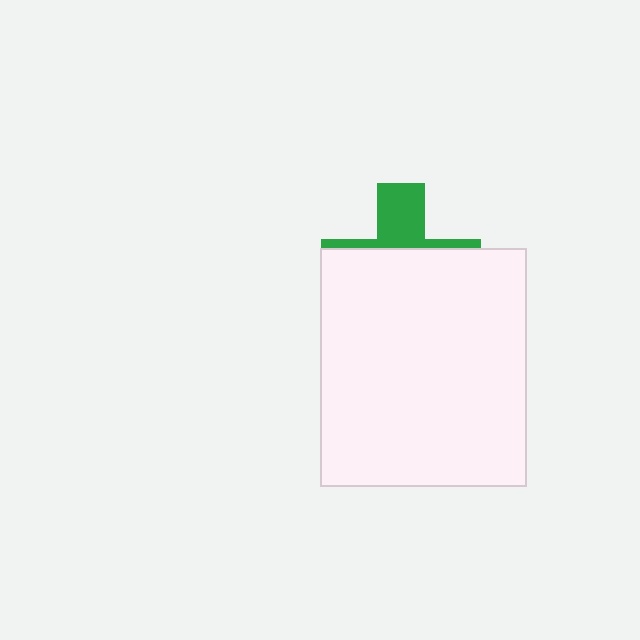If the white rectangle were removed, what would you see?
You would see the complete green cross.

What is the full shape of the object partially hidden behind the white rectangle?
The partially hidden object is a green cross.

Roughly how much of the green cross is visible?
A small part of it is visible (roughly 30%).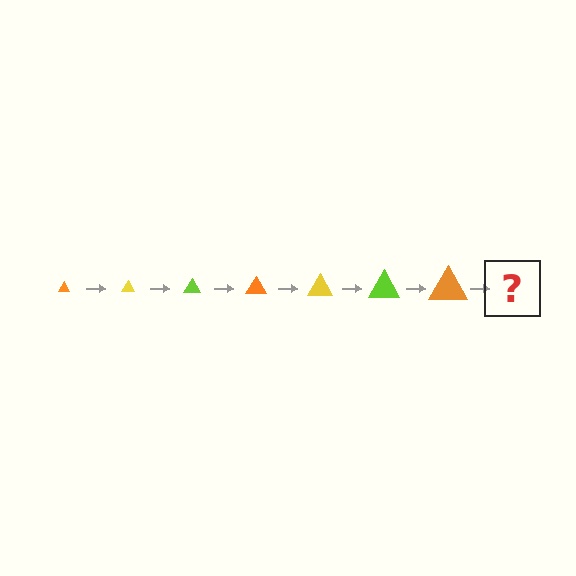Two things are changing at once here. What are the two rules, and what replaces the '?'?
The two rules are that the triangle grows larger each step and the color cycles through orange, yellow, and lime. The '?' should be a yellow triangle, larger than the previous one.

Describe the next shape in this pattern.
It should be a yellow triangle, larger than the previous one.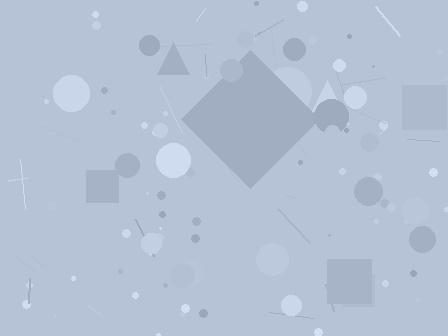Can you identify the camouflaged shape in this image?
The camouflaged shape is a diamond.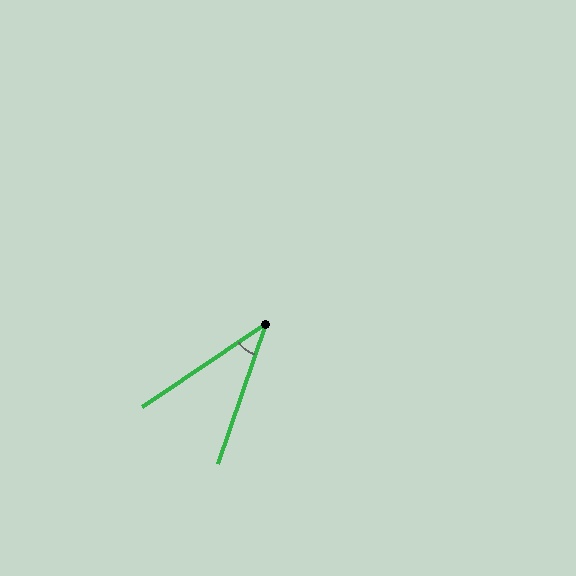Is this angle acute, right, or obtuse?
It is acute.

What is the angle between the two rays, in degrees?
Approximately 37 degrees.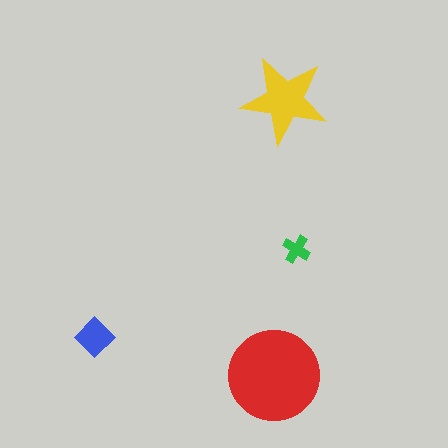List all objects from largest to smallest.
The red circle, the yellow star, the blue diamond, the green cross.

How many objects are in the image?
There are 4 objects in the image.